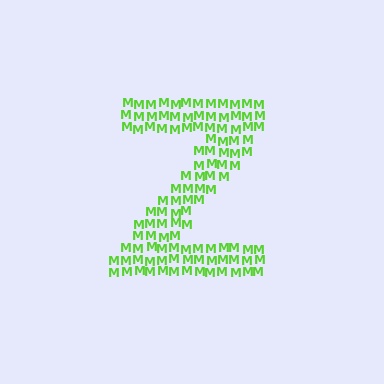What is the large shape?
The large shape is the letter Z.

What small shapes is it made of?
It is made of small letter M's.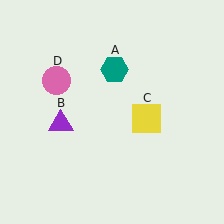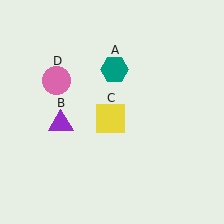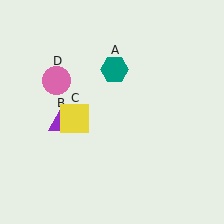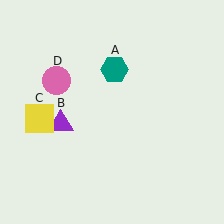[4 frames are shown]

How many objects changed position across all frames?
1 object changed position: yellow square (object C).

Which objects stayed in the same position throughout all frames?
Teal hexagon (object A) and purple triangle (object B) and pink circle (object D) remained stationary.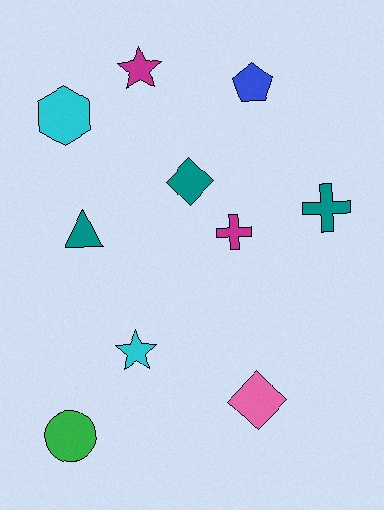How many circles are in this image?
There is 1 circle.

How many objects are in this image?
There are 10 objects.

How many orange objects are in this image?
There are no orange objects.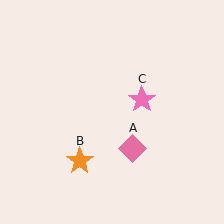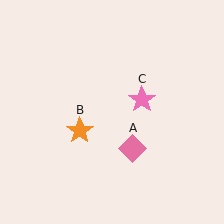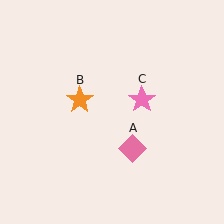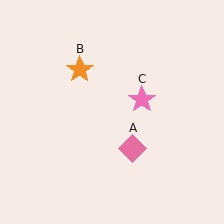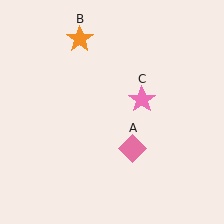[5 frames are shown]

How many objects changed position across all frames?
1 object changed position: orange star (object B).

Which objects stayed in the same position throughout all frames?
Pink diamond (object A) and pink star (object C) remained stationary.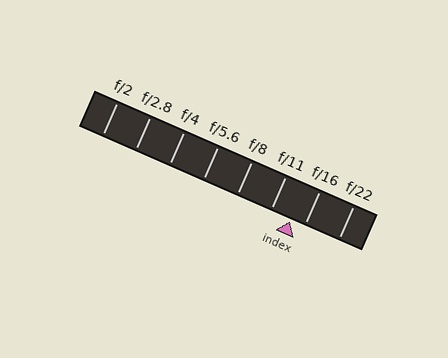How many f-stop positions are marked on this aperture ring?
There are 8 f-stop positions marked.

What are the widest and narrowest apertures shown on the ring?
The widest aperture shown is f/2 and the narrowest is f/22.